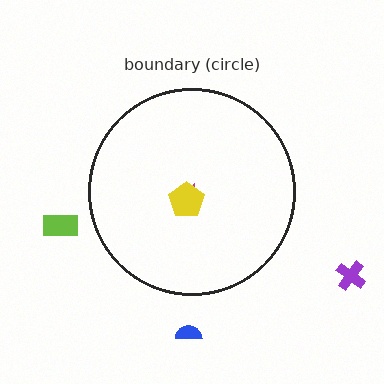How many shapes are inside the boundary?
2 inside, 3 outside.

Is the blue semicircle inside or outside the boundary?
Outside.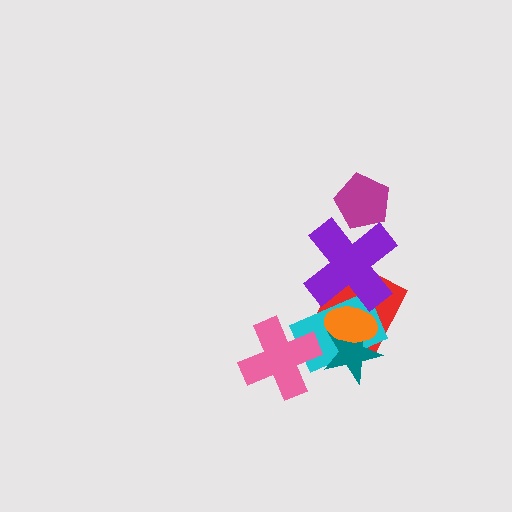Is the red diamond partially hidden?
Yes, it is partially covered by another shape.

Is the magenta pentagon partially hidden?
Yes, it is partially covered by another shape.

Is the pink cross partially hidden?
No, no other shape covers it.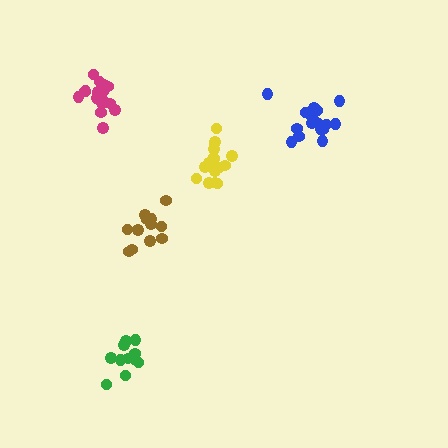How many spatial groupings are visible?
There are 5 spatial groupings.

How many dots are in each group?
Group 1: 16 dots, Group 2: 12 dots, Group 3: 12 dots, Group 4: 17 dots, Group 5: 16 dots (73 total).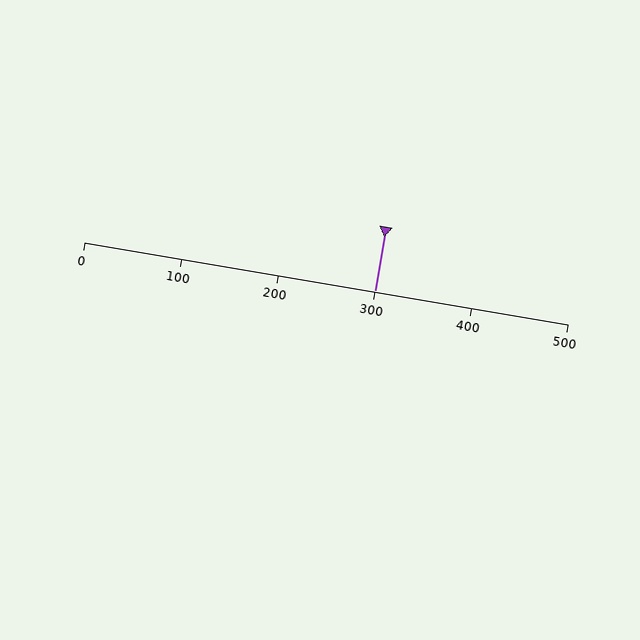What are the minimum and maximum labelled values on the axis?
The axis runs from 0 to 500.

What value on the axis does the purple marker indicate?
The marker indicates approximately 300.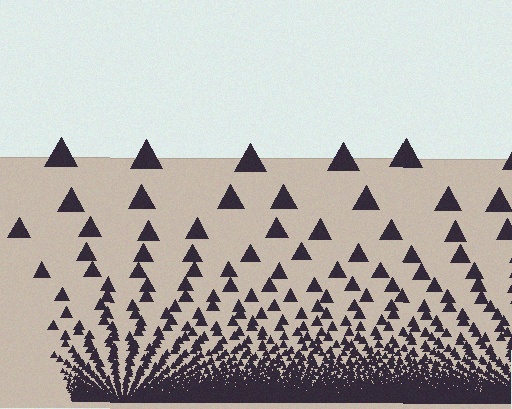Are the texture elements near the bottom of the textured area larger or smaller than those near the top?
Smaller. The gradient is inverted — elements near the bottom are smaller and denser.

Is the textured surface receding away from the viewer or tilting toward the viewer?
The surface appears to tilt toward the viewer. Texture elements get larger and sparser toward the top.